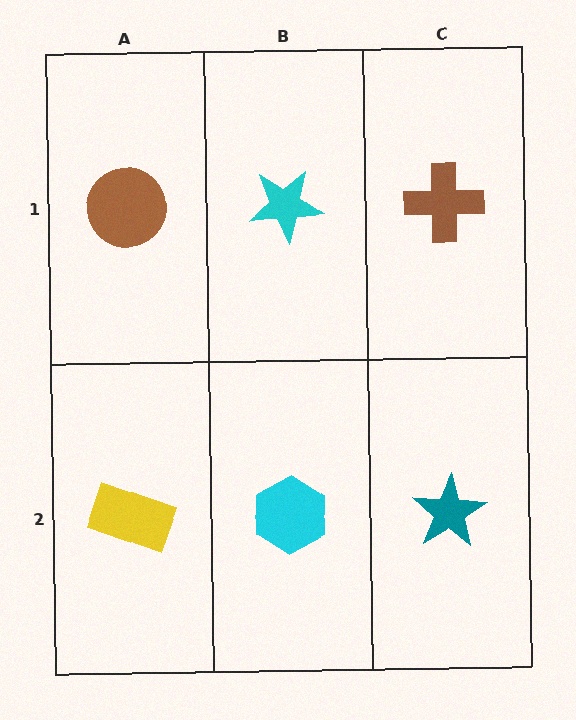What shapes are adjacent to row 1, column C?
A teal star (row 2, column C), a cyan star (row 1, column B).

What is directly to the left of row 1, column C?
A cyan star.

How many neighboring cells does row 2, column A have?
2.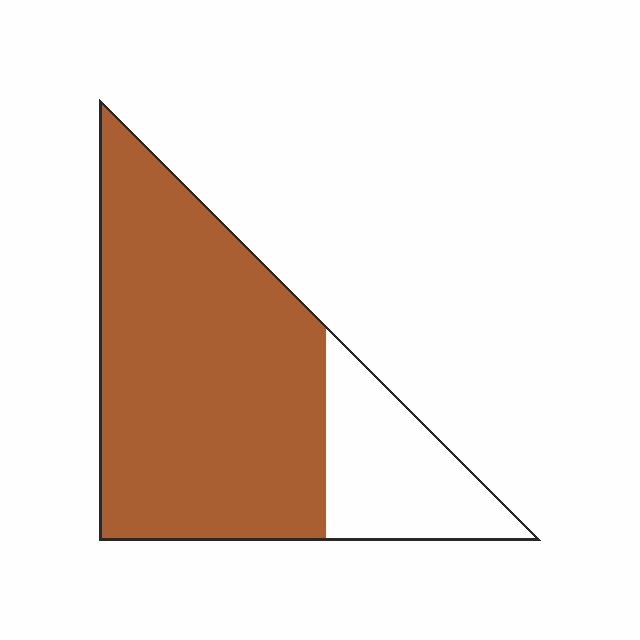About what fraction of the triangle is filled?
About three quarters (3/4).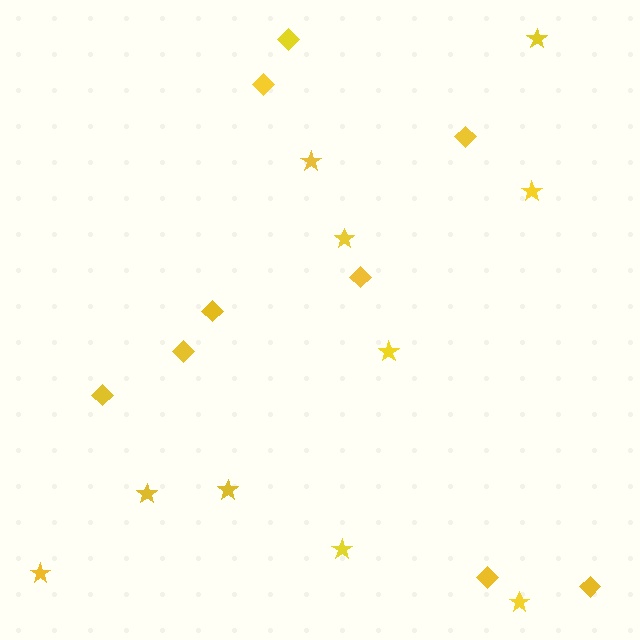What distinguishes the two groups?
There are 2 groups: one group of diamonds (9) and one group of stars (10).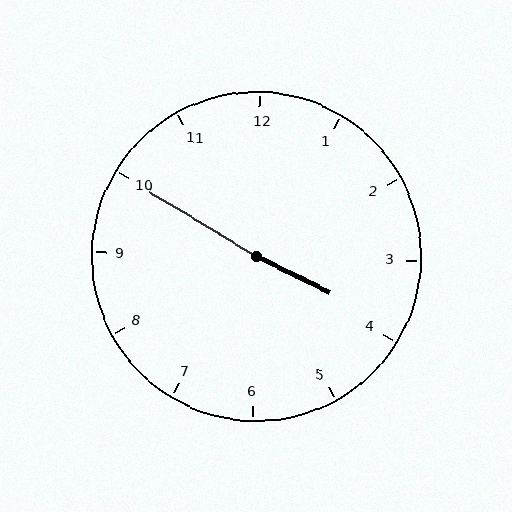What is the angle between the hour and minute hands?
Approximately 175 degrees.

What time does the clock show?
3:50.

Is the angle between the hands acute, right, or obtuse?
It is obtuse.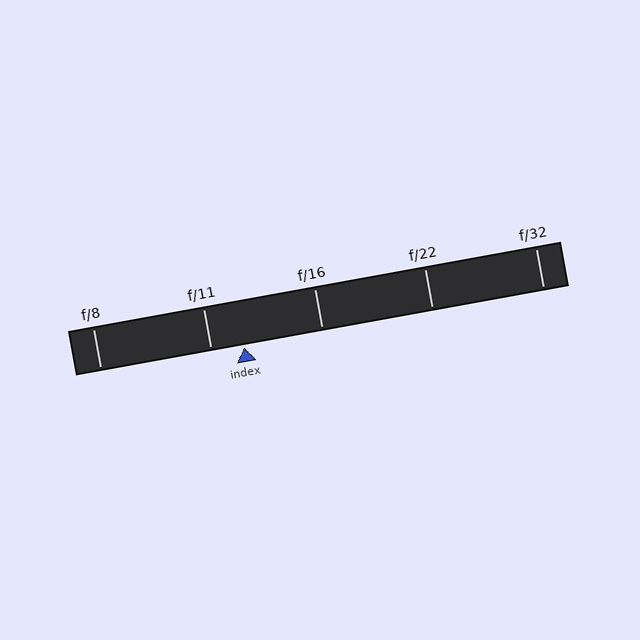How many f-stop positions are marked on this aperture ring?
There are 5 f-stop positions marked.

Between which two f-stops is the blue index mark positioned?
The index mark is between f/11 and f/16.